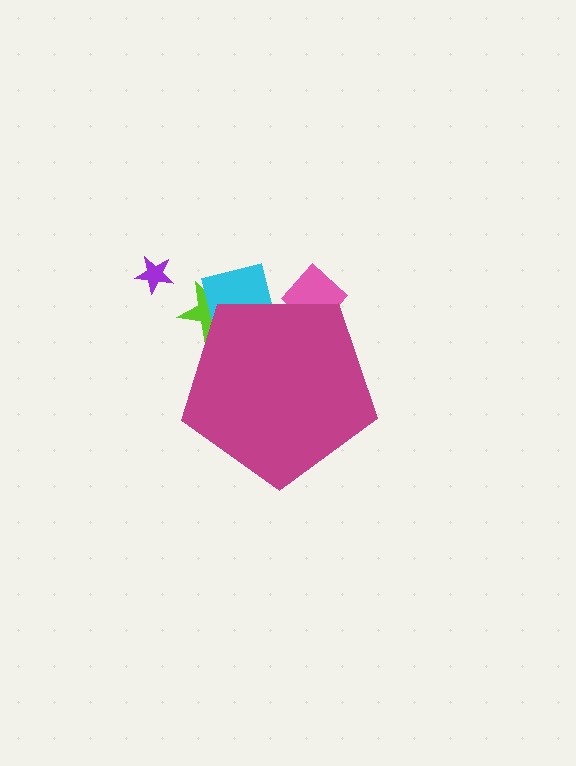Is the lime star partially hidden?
Yes, the lime star is partially hidden behind the magenta pentagon.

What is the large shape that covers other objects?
A magenta pentagon.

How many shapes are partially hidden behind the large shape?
3 shapes are partially hidden.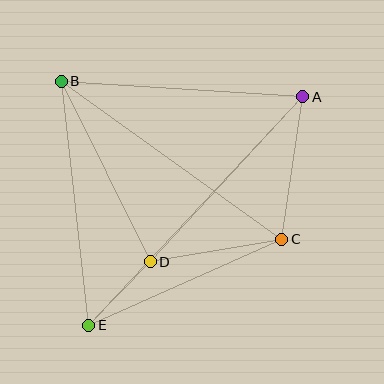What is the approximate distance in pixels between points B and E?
The distance between B and E is approximately 246 pixels.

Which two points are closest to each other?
Points D and E are closest to each other.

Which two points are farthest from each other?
Points A and E are farthest from each other.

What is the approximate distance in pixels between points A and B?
The distance between A and B is approximately 242 pixels.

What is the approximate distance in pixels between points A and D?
The distance between A and D is approximately 225 pixels.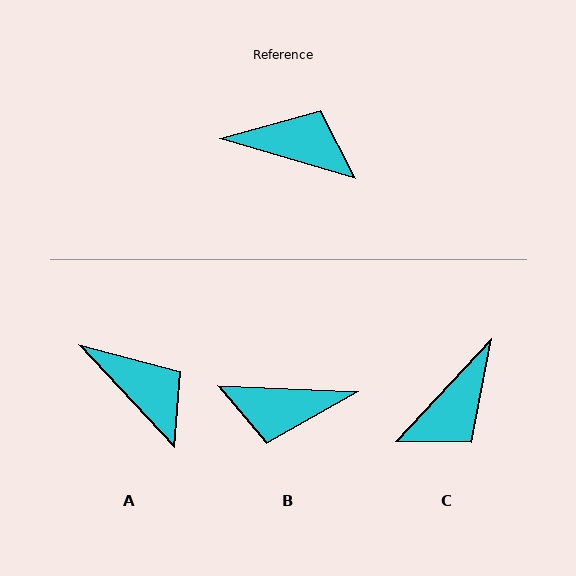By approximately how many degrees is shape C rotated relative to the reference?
Approximately 117 degrees clockwise.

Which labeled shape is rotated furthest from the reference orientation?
B, about 166 degrees away.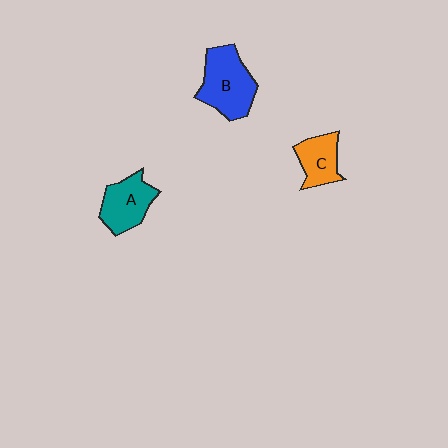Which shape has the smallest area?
Shape C (orange).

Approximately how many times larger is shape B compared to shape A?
Approximately 1.3 times.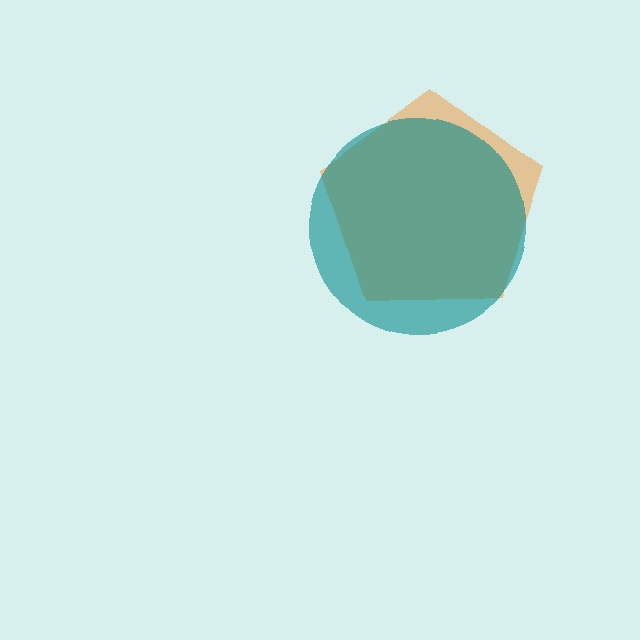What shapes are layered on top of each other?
The layered shapes are: an orange pentagon, a teal circle.